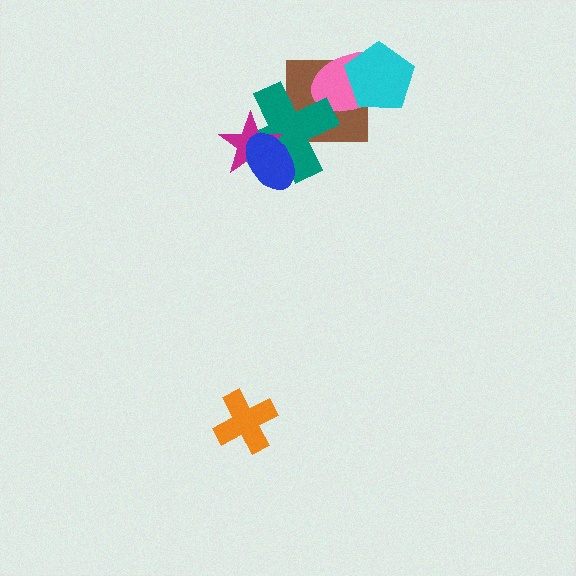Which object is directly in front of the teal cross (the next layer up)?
The magenta star is directly in front of the teal cross.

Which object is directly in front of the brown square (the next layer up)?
The pink ellipse is directly in front of the brown square.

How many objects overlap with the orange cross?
0 objects overlap with the orange cross.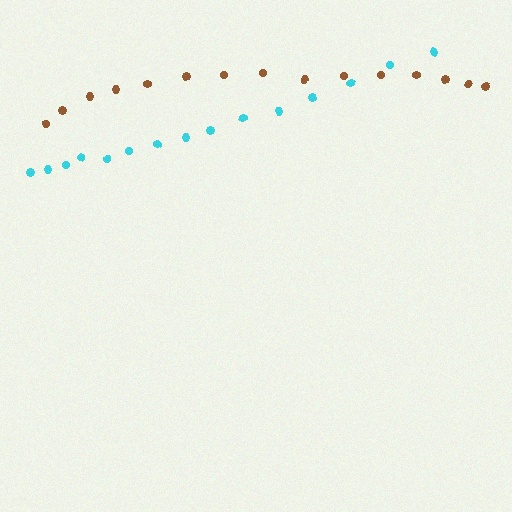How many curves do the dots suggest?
There are 2 distinct paths.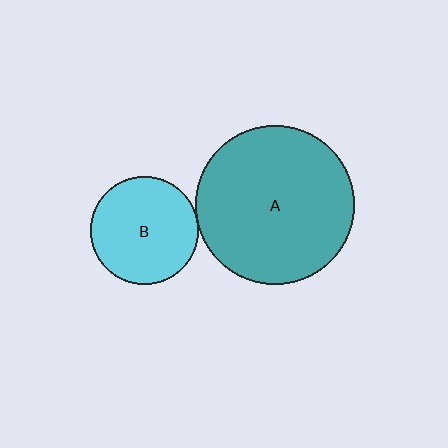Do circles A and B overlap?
Yes.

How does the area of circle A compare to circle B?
Approximately 2.2 times.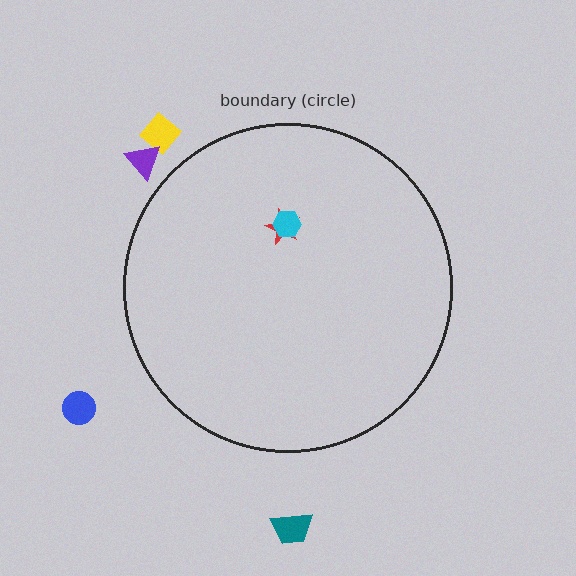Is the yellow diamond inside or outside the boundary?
Outside.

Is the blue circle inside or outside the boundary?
Outside.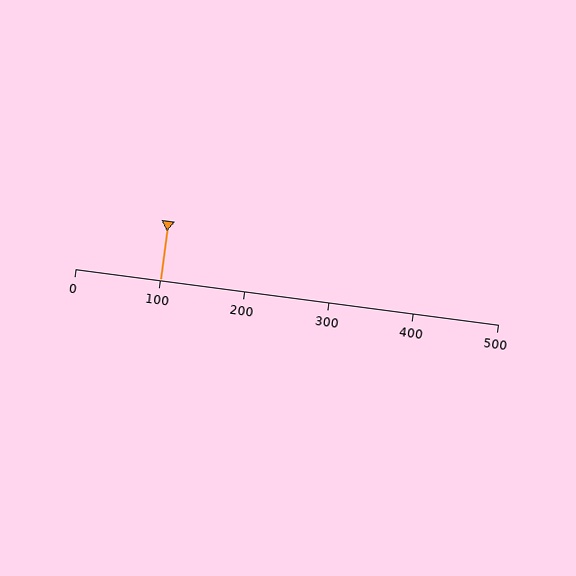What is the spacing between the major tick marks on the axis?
The major ticks are spaced 100 apart.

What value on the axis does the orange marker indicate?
The marker indicates approximately 100.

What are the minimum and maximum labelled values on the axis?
The axis runs from 0 to 500.